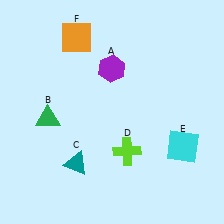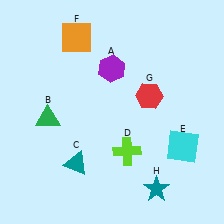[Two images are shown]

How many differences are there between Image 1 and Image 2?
There are 2 differences between the two images.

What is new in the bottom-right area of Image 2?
A teal star (H) was added in the bottom-right area of Image 2.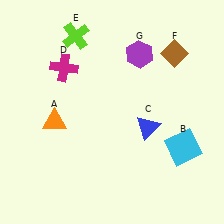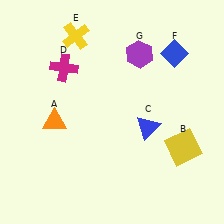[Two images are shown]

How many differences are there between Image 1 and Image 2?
There are 3 differences between the two images.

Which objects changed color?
B changed from cyan to yellow. E changed from lime to yellow. F changed from brown to blue.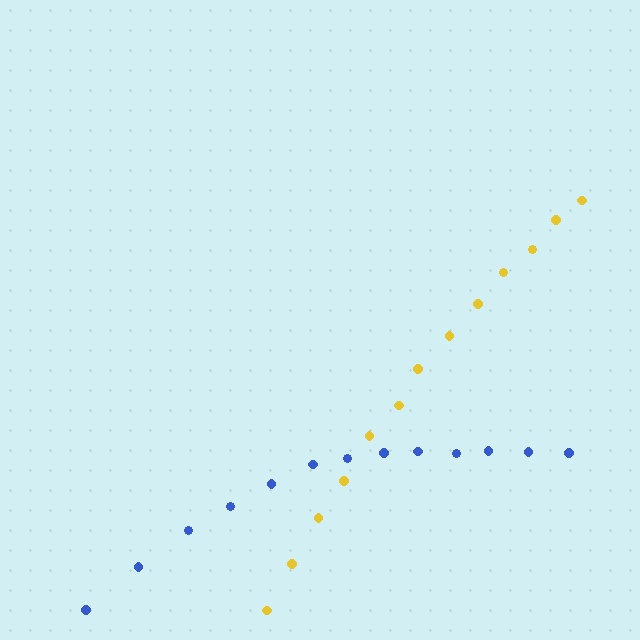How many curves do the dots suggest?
There are 2 distinct paths.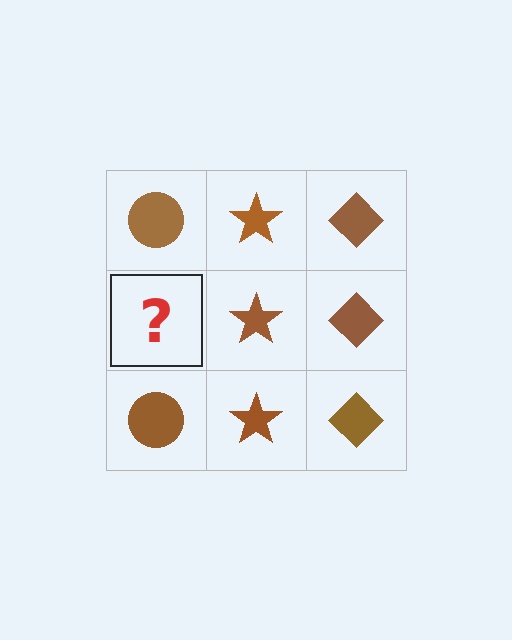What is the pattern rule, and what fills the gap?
The rule is that each column has a consistent shape. The gap should be filled with a brown circle.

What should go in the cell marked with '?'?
The missing cell should contain a brown circle.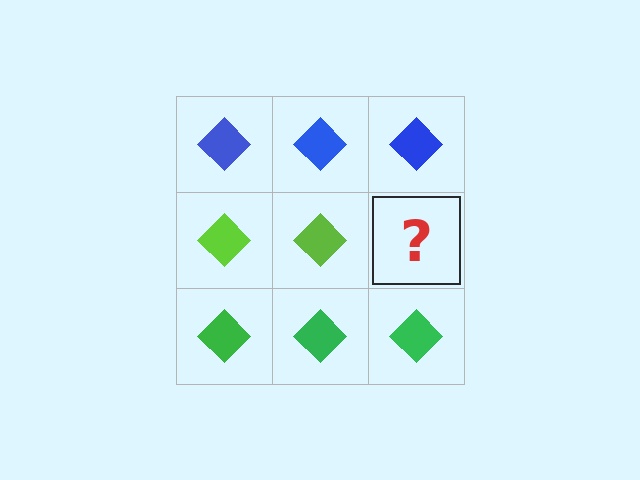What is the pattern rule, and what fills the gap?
The rule is that each row has a consistent color. The gap should be filled with a lime diamond.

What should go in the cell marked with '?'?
The missing cell should contain a lime diamond.